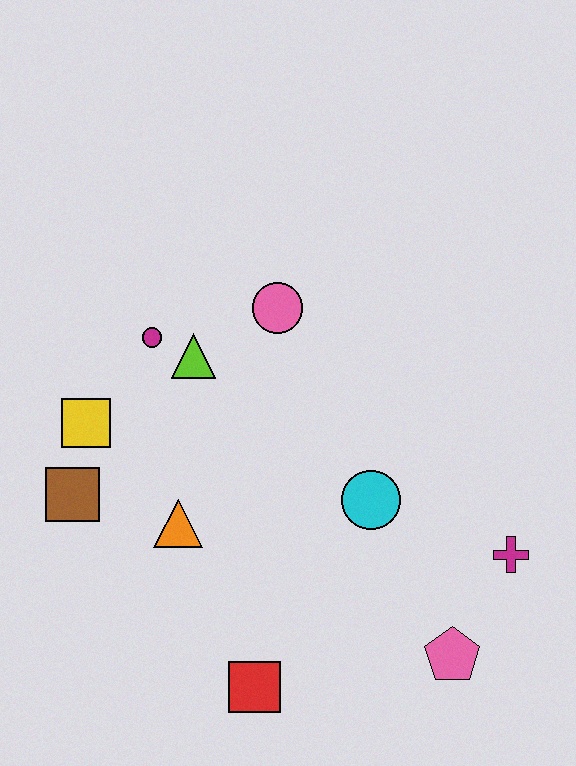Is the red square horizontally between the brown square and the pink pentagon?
Yes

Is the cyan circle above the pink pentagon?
Yes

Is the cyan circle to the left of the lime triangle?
No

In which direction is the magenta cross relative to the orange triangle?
The magenta cross is to the right of the orange triangle.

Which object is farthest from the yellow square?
The magenta cross is farthest from the yellow square.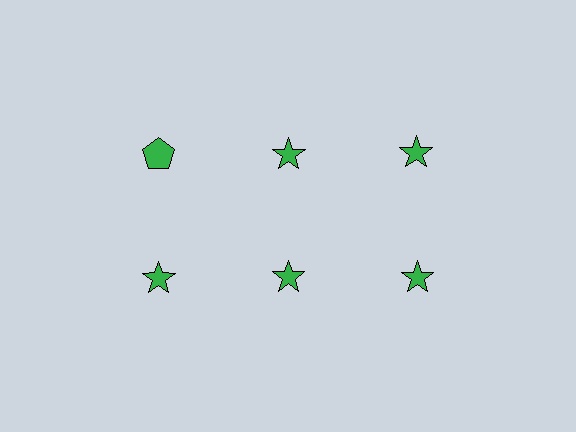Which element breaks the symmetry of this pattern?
The green pentagon in the top row, leftmost column breaks the symmetry. All other shapes are green stars.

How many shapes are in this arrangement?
There are 6 shapes arranged in a grid pattern.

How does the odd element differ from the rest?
It has a different shape: pentagon instead of star.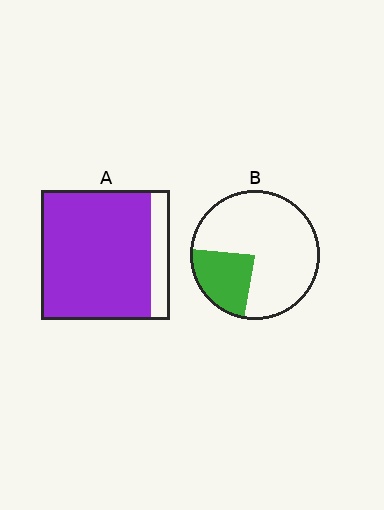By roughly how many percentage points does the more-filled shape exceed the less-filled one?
By roughly 60 percentage points (A over B).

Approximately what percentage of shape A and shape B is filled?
A is approximately 85% and B is approximately 25%.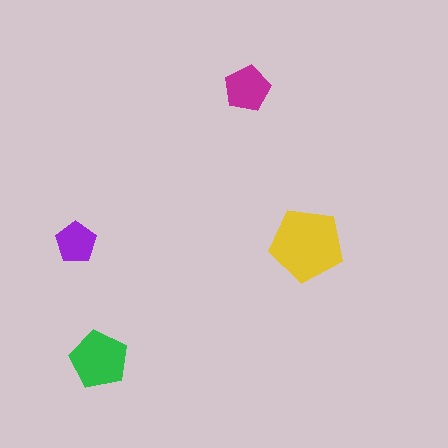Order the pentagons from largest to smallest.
the yellow one, the green one, the magenta one, the purple one.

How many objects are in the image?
There are 4 objects in the image.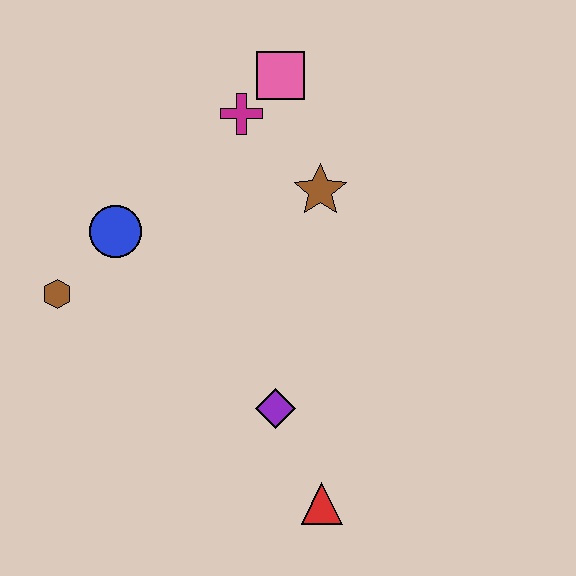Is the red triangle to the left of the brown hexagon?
No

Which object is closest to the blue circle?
The brown hexagon is closest to the blue circle.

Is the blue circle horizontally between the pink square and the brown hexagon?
Yes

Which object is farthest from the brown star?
The red triangle is farthest from the brown star.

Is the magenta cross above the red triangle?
Yes